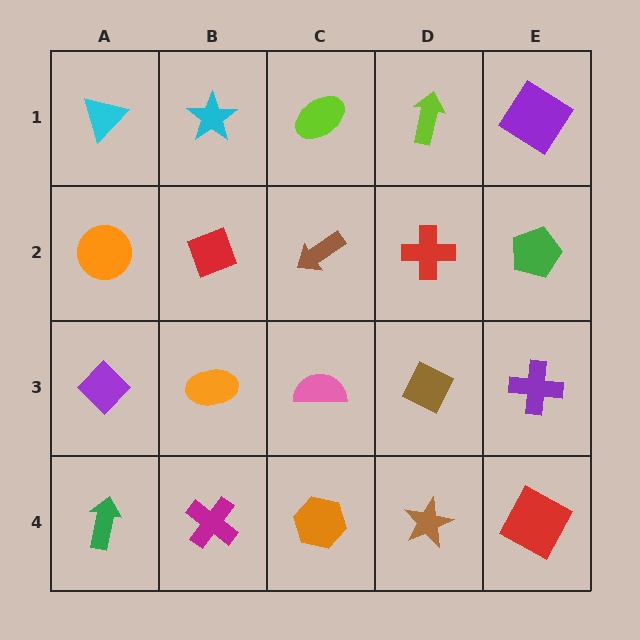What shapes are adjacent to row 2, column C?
A lime ellipse (row 1, column C), a pink semicircle (row 3, column C), a red diamond (row 2, column B), a red cross (row 2, column D).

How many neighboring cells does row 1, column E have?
2.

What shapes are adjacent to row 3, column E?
A green pentagon (row 2, column E), a red square (row 4, column E), a brown diamond (row 3, column D).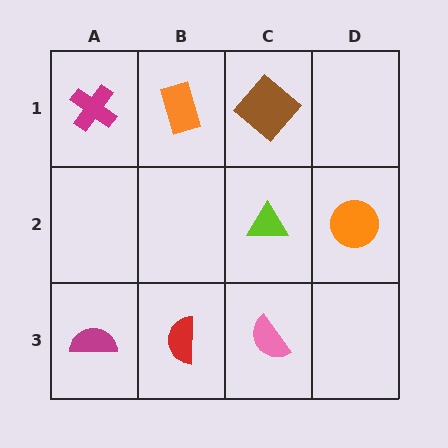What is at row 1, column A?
A magenta cross.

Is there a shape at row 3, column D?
No, that cell is empty.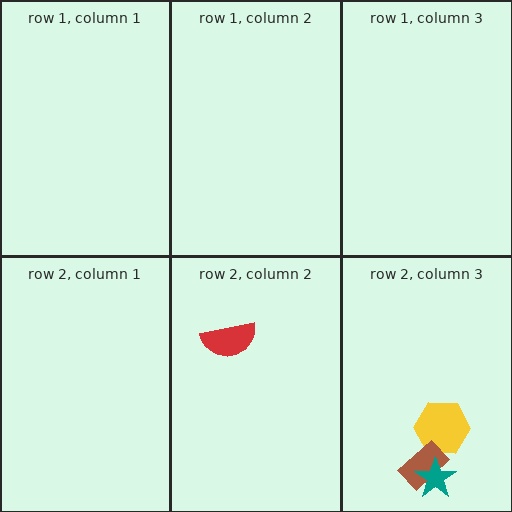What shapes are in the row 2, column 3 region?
The yellow hexagon, the brown rectangle, the teal star.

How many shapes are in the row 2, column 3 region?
3.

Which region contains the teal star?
The row 2, column 3 region.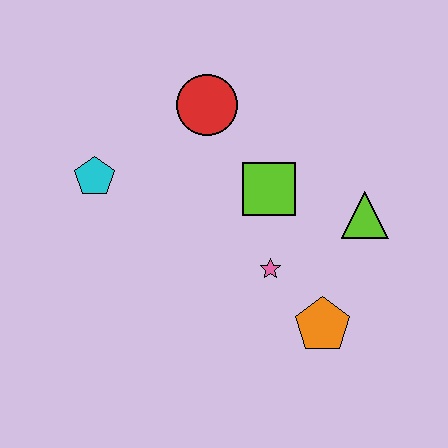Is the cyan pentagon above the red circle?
No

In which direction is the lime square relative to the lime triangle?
The lime square is to the left of the lime triangle.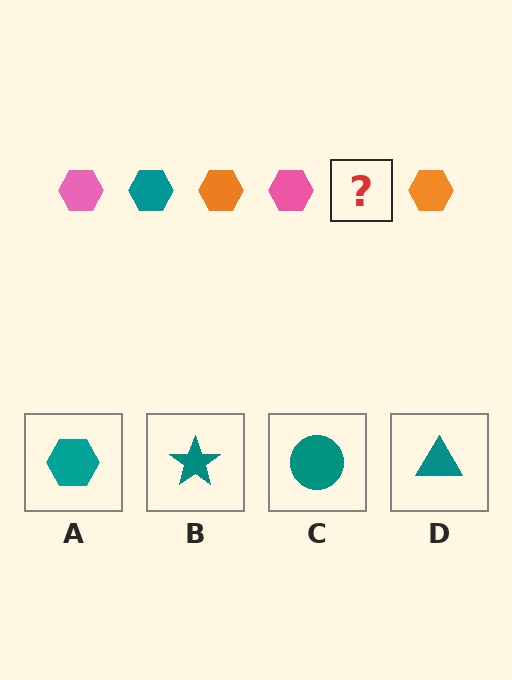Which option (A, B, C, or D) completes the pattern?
A.